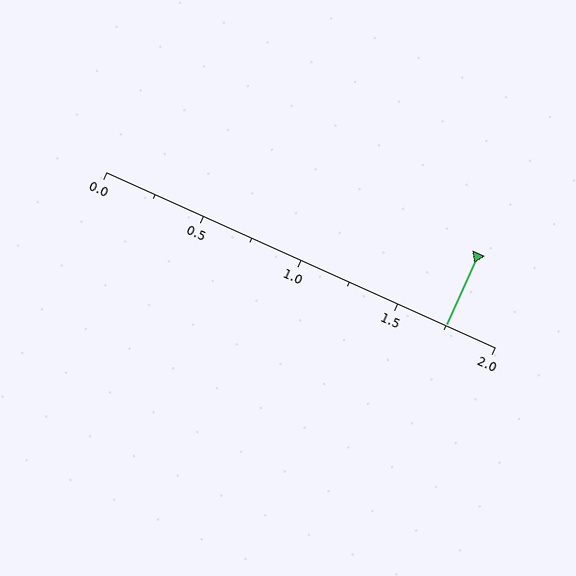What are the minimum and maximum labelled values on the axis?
The axis runs from 0.0 to 2.0.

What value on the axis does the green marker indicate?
The marker indicates approximately 1.75.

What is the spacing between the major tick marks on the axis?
The major ticks are spaced 0.5 apart.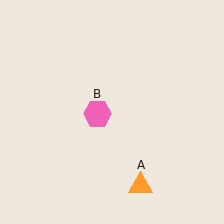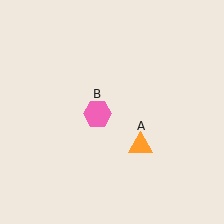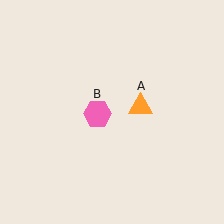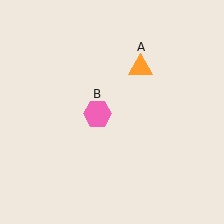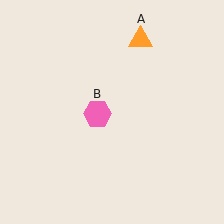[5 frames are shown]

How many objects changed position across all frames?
1 object changed position: orange triangle (object A).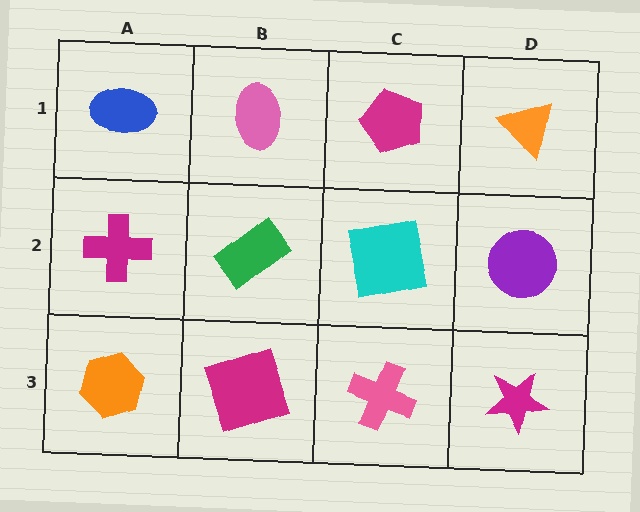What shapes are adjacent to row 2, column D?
An orange triangle (row 1, column D), a magenta star (row 3, column D), a cyan square (row 2, column C).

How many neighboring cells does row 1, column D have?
2.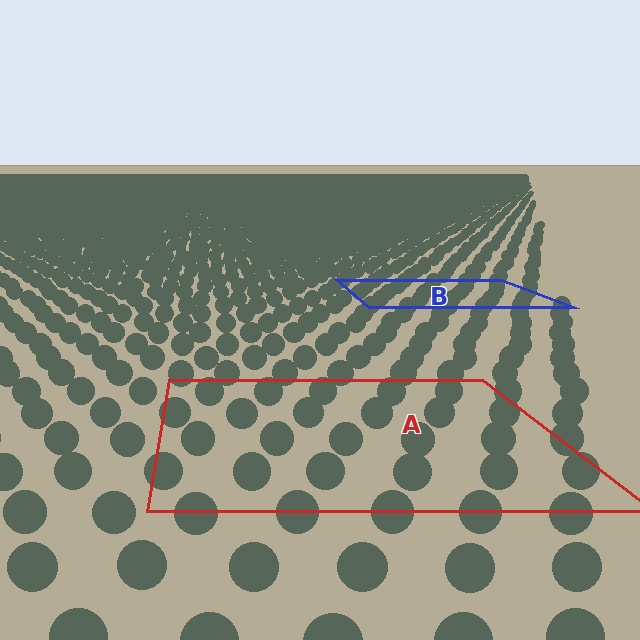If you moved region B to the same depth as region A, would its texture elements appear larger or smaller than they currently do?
They would appear larger. At a closer depth, the same texture elements are projected at a bigger on-screen size.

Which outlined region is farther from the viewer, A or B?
Region B is farther from the viewer — the texture elements inside it appear smaller and more densely packed.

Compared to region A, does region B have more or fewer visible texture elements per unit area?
Region B has more texture elements per unit area — they are packed more densely because it is farther away.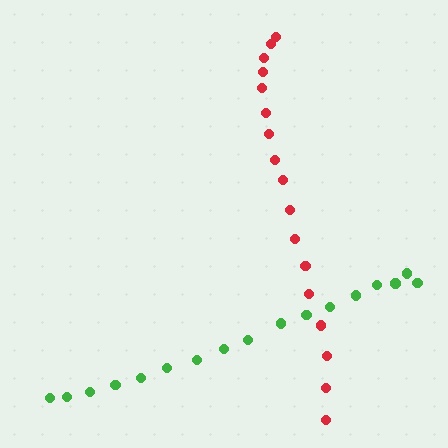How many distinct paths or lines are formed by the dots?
There are 2 distinct paths.